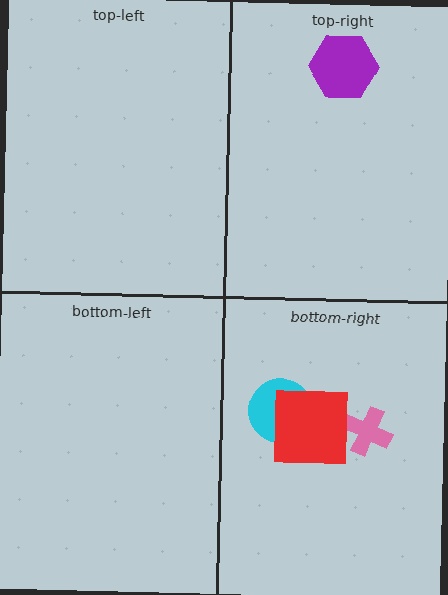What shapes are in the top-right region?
The purple hexagon.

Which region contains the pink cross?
The bottom-right region.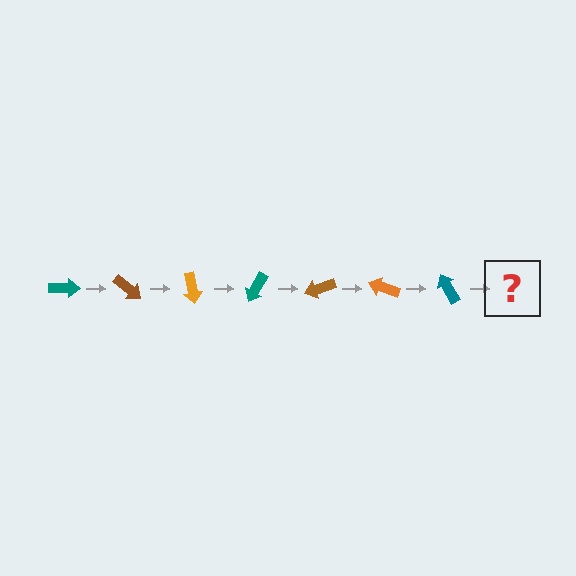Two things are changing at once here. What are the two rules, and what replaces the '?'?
The two rules are that it rotates 40 degrees each step and the color cycles through teal, brown, and orange. The '?' should be a brown arrow, rotated 280 degrees from the start.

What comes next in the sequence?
The next element should be a brown arrow, rotated 280 degrees from the start.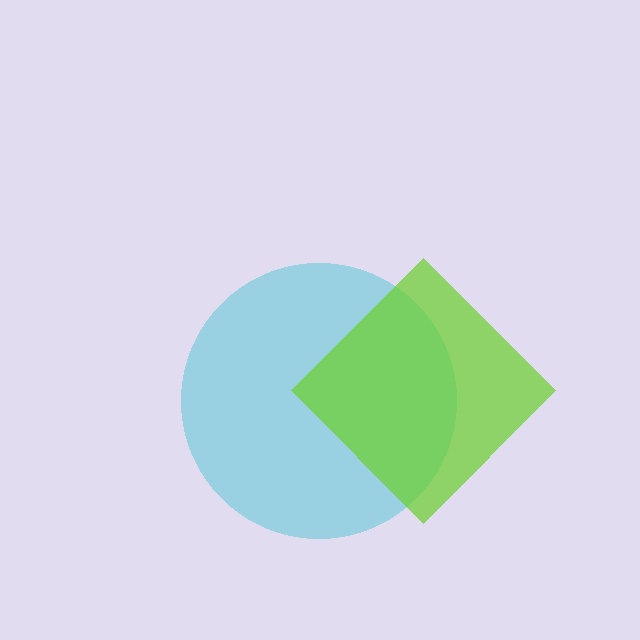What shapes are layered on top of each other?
The layered shapes are: a cyan circle, a lime diamond.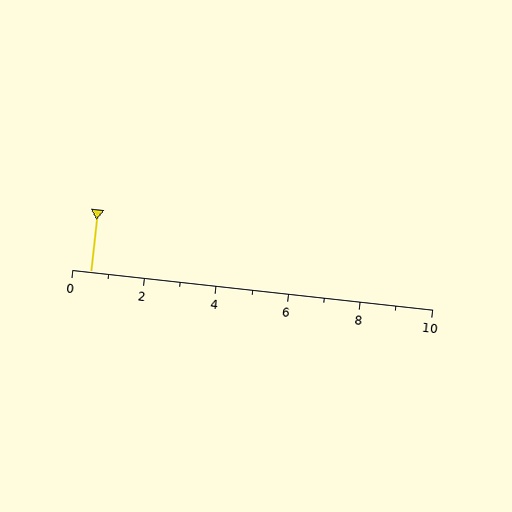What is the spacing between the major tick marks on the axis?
The major ticks are spaced 2 apart.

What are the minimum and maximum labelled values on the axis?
The axis runs from 0 to 10.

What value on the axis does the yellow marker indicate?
The marker indicates approximately 0.5.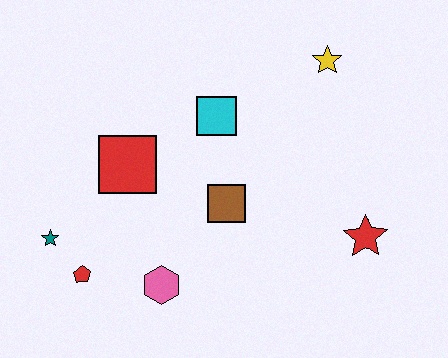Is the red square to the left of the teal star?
No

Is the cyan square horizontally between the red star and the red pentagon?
Yes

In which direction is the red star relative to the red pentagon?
The red star is to the right of the red pentagon.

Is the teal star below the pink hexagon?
No